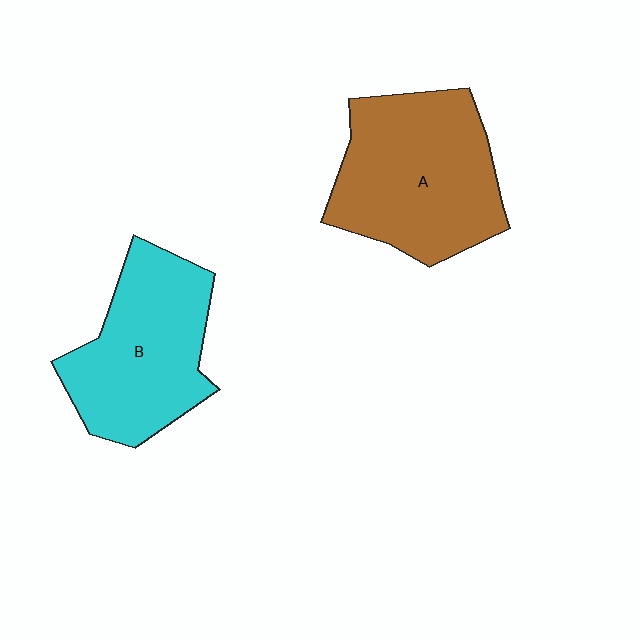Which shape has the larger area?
Shape A (brown).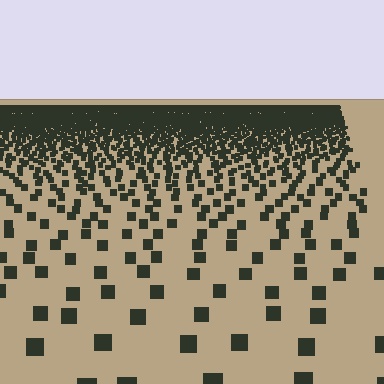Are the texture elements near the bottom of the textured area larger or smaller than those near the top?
Larger. Near the bottom, elements are closer to the viewer and appear at a bigger on-screen size.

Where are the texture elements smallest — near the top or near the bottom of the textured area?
Near the top.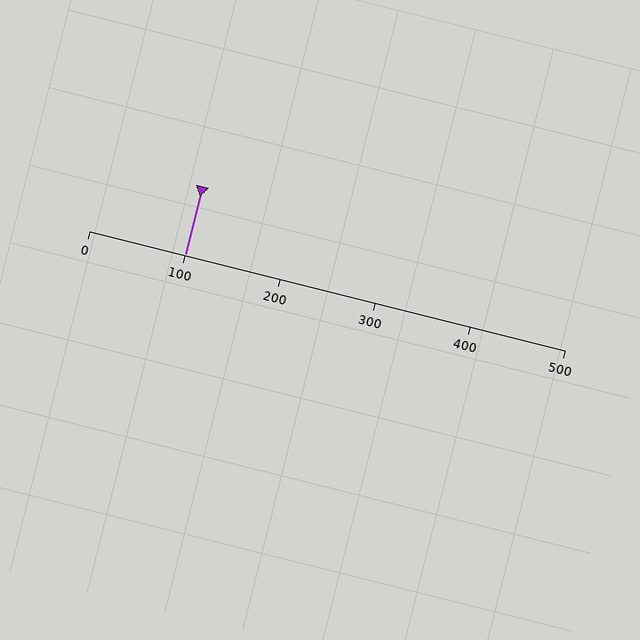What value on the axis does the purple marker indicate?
The marker indicates approximately 100.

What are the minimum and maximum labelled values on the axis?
The axis runs from 0 to 500.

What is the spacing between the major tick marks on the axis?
The major ticks are spaced 100 apart.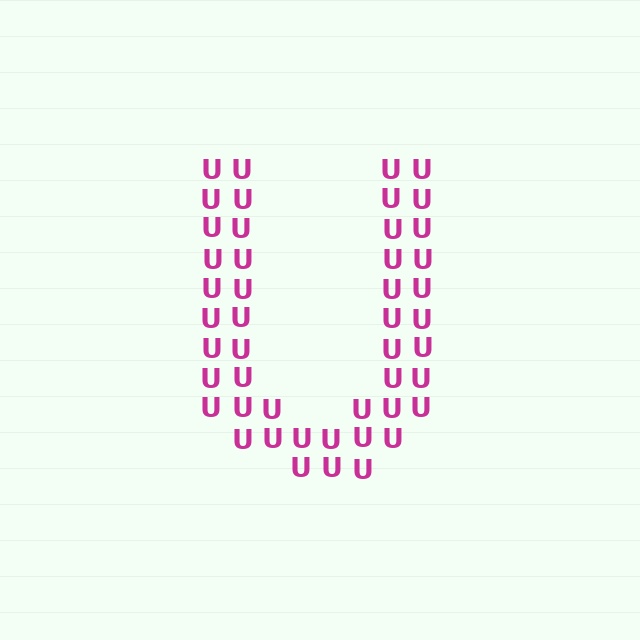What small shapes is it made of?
It is made of small letter U's.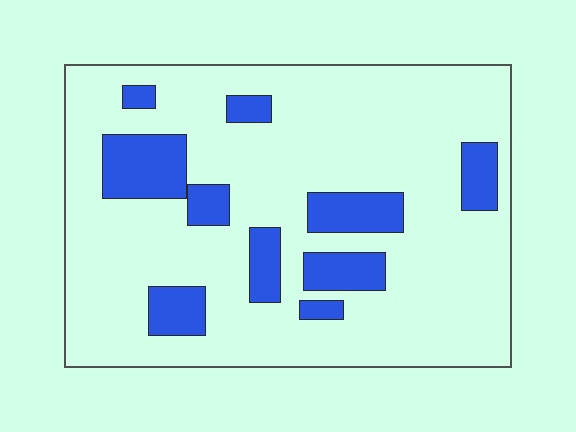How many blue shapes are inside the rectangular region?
10.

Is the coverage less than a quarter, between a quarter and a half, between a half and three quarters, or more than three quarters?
Less than a quarter.